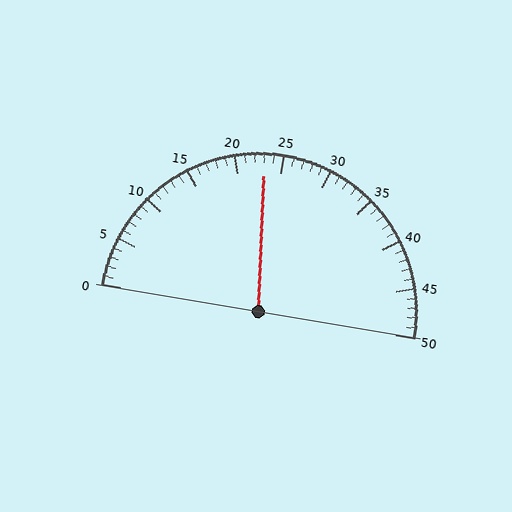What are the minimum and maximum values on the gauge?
The gauge ranges from 0 to 50.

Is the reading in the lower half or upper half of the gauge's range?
The reading is in the lower half of the range (0 to 50).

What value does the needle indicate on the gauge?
The needle indicates approximately 23.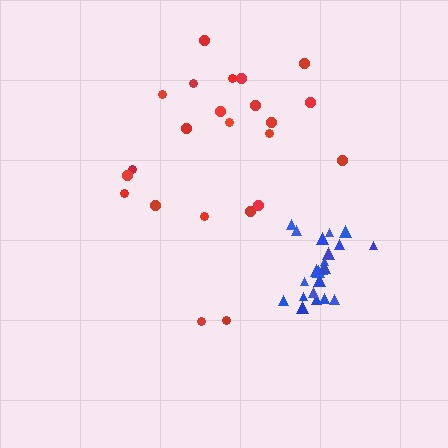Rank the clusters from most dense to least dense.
blue, red.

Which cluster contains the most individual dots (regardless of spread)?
Red (23).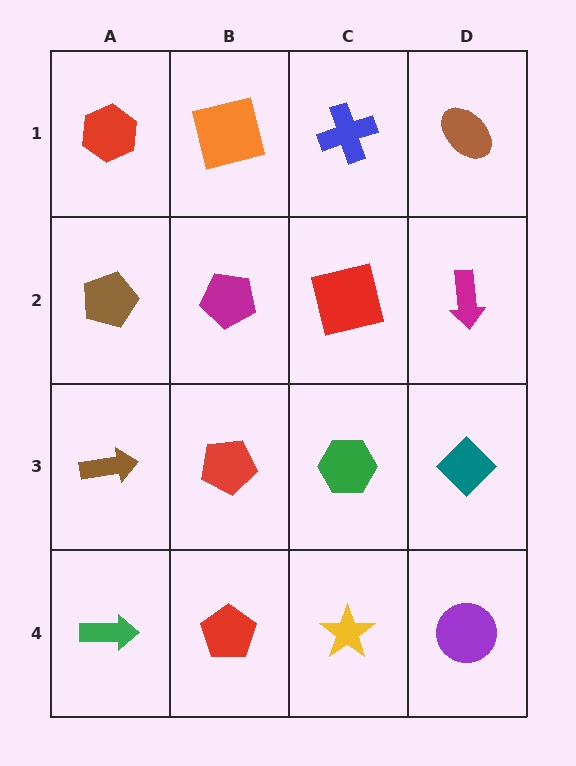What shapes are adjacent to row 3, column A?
A brown pentagon (row 2, column A), a green arrow (row 4, column A), a red pentagon (row 3, column B).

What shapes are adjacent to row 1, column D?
A magenta arrow (row 2, column D), a blue cross (row 1, column C).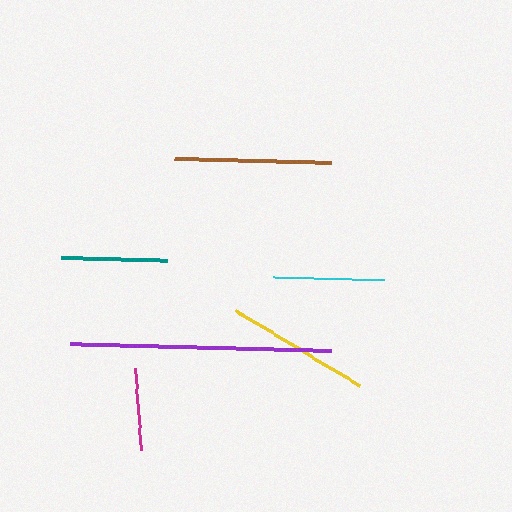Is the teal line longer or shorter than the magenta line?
The teal line is longer than the magenta line.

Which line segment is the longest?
The purple line is the longest at approximately 261 pixels.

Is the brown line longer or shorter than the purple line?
The purple line is longer than the brown line.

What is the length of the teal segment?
The teal segment is approximately 106 pixels long.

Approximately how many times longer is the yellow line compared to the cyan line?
The yellow line is approximately 1.3 times the length of the cyan line.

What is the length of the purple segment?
The purple segment is approximately 261 pixels long.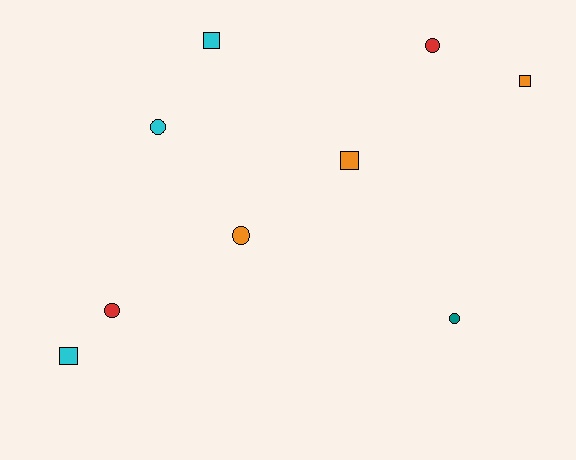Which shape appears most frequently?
Circle, with 5 objects.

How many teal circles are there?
There is 1 teal circle.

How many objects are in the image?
There are 9 objects.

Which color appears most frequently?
Cyan, with 3 objects.